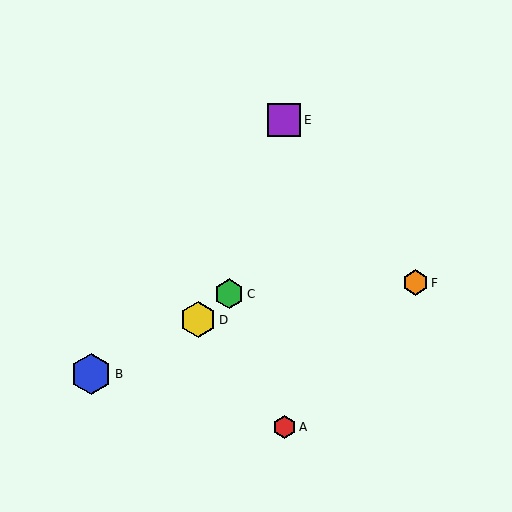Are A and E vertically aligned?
Yes, both are at x≈284.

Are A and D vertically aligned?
No, A is at x≈284 and D is at x≈198.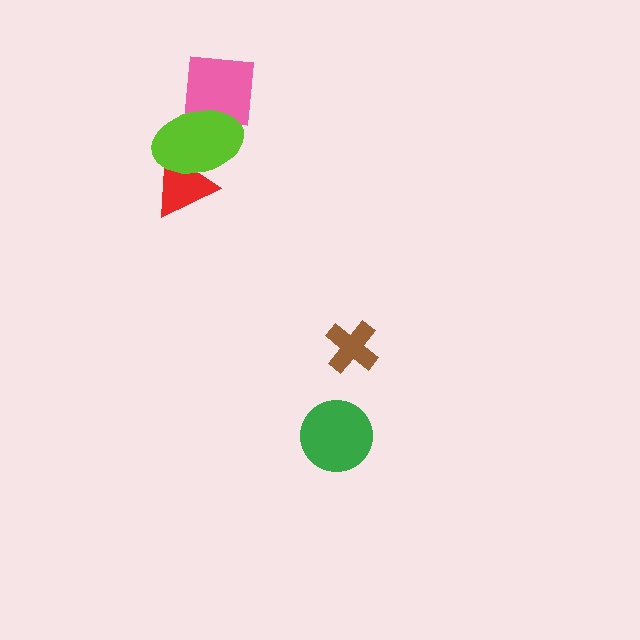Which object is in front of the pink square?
The lime ellipse is in front of the pink square.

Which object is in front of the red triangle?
The lime ellipse is in front of the red triangle.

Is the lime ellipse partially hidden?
No, no other shape covers it.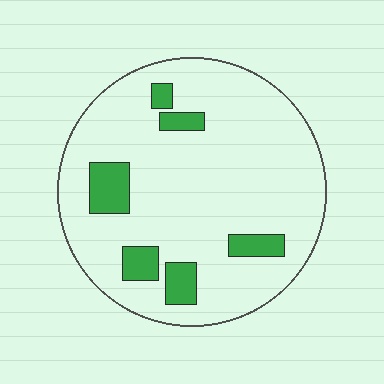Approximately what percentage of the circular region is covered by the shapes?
Approximately 15%.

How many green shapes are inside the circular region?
6.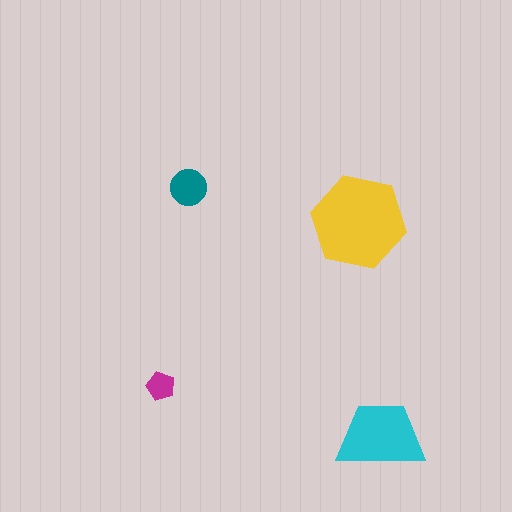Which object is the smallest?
The magenta pentagon.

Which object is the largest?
The yellow hexagon.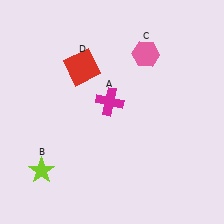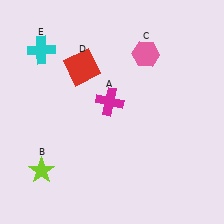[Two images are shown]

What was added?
A cyan cross (E) was added in Image 2.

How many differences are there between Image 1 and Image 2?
There is 1 difference between the two images.